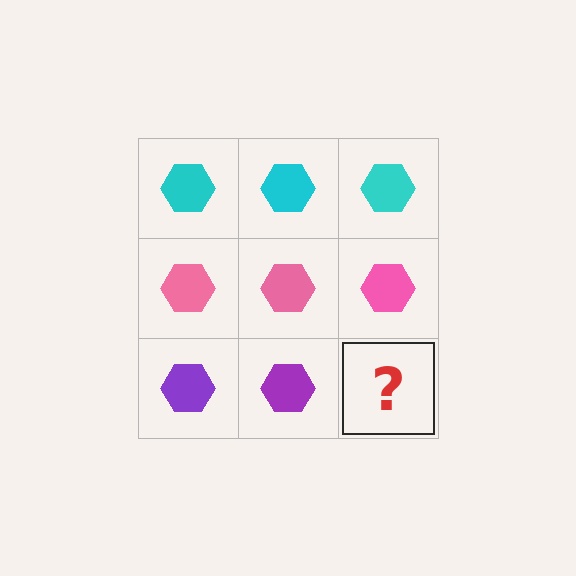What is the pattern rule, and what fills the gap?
The rule is that each row has a consistent color. The gap should be filled with a purple hexagon.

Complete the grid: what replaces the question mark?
The question mark should be replaced with a purple hexagon.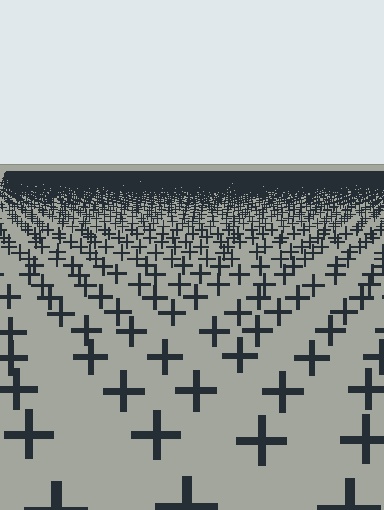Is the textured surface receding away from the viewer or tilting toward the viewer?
The surface is receding away from the viewer. Texture elements get smaller and denser toward the top.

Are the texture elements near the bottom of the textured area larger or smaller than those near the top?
Larger. Near the bottom, elements are closer to the viewer and appear at a bigger on-screen size.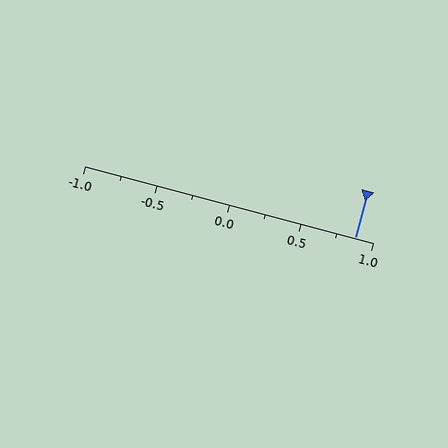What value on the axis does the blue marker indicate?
The marker indicates approximately 0.88.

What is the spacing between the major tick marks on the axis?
The major ticks are spaced 0.5 apart.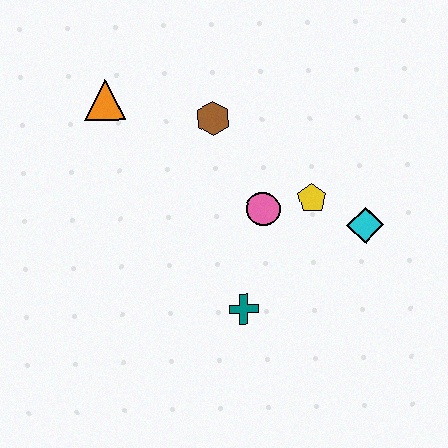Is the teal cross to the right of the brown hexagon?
Yes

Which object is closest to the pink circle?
The yellow pentagon is closest to the pink circle.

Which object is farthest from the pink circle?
The orange triangle is farthest from the pink circle.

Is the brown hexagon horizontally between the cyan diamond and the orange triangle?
Yes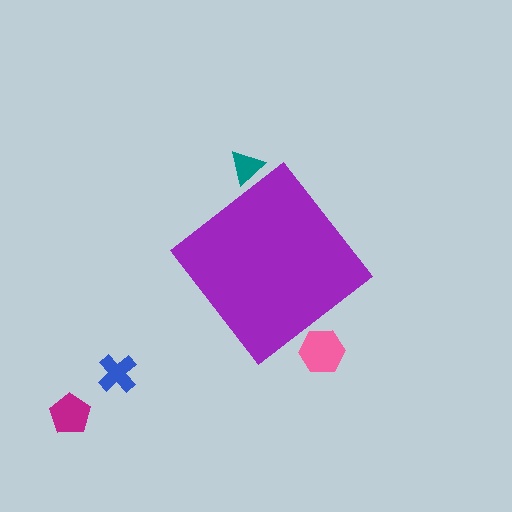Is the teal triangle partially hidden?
Yes, the teal triangle is partially hidden behind the purple diamond.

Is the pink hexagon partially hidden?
Yes, the pink hexagon is partially hidden behind the purple diamond.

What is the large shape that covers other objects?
A purple diamond.